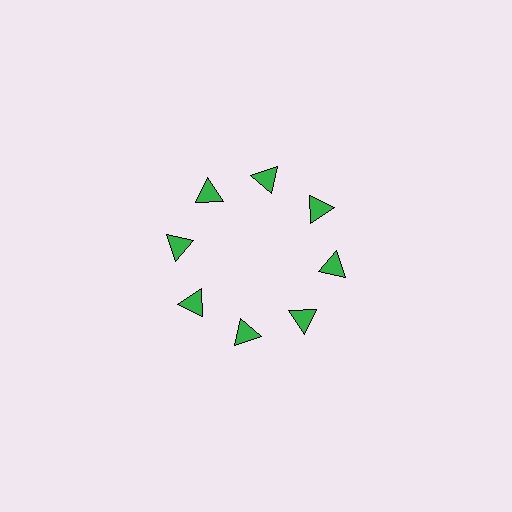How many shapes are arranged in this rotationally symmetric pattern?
There are 8 shapes, arranged in 8 groups of 1.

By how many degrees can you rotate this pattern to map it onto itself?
The pattern maps onto itself every 45 degrees of rotation.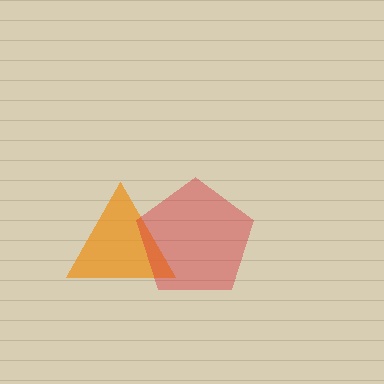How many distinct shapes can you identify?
There are 2 distinct shapes: an orange triangle, a red pentagon.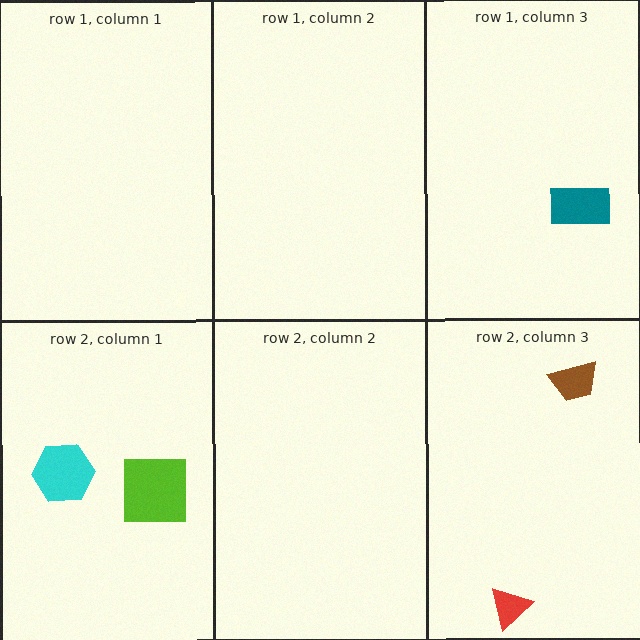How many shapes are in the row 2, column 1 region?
2.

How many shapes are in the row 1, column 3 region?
1.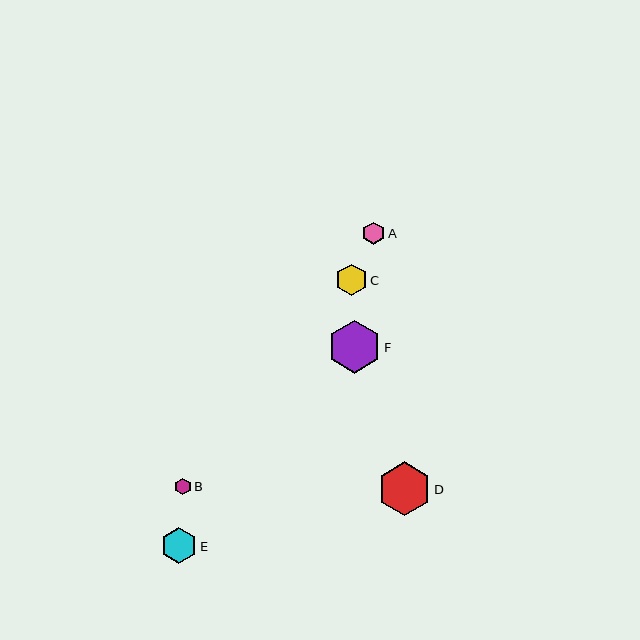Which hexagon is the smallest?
Hexagon B is the smallest with a size of approximately 17 pixels.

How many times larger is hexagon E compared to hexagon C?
Hexagon E is approximately 1.2 times the size of hexagon C.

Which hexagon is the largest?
Hexagon D is the largest with a size of approximately 54 pixels.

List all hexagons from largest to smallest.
From largest to smallest: D, F, E, C, A, B.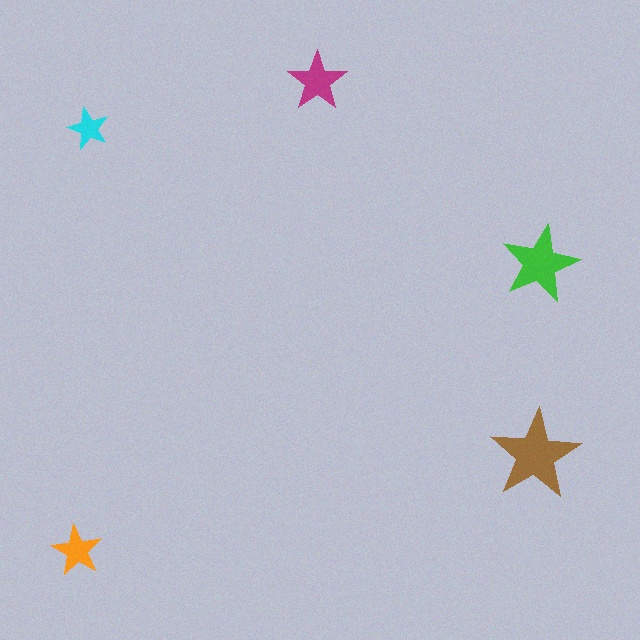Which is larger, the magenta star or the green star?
The green one.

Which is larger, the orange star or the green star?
The green one.